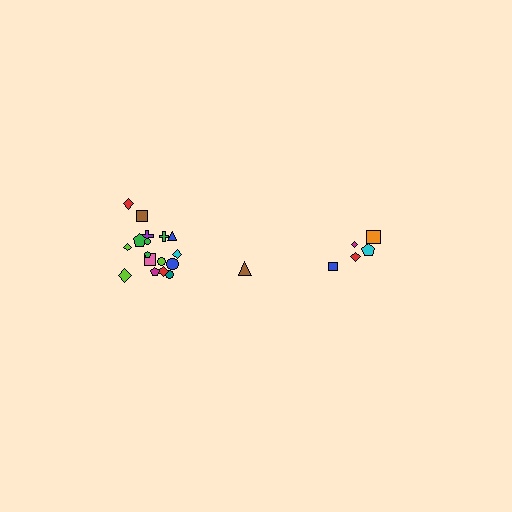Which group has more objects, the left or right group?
The left group.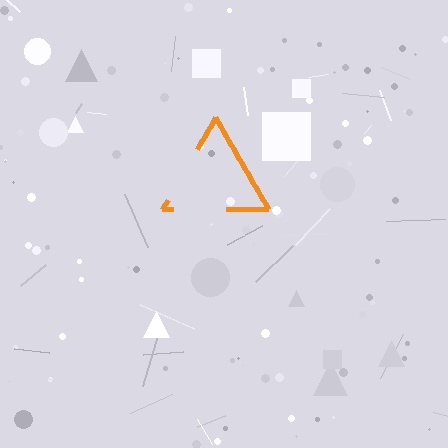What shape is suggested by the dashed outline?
The dashed outline suggests a triangle.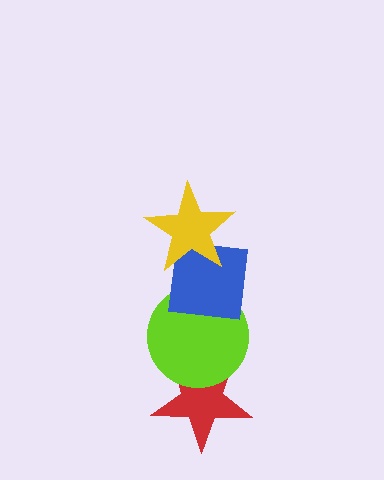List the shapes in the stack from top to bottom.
From top to bottom: the yellow star, the blue square, the lime circle, the red star.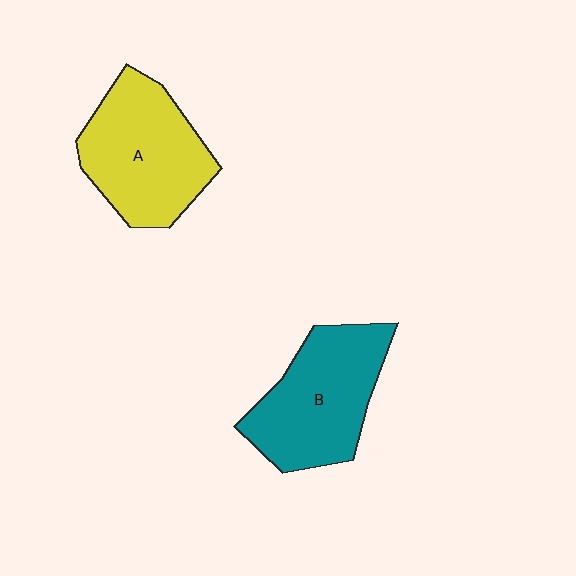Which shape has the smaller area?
Shape B (teal).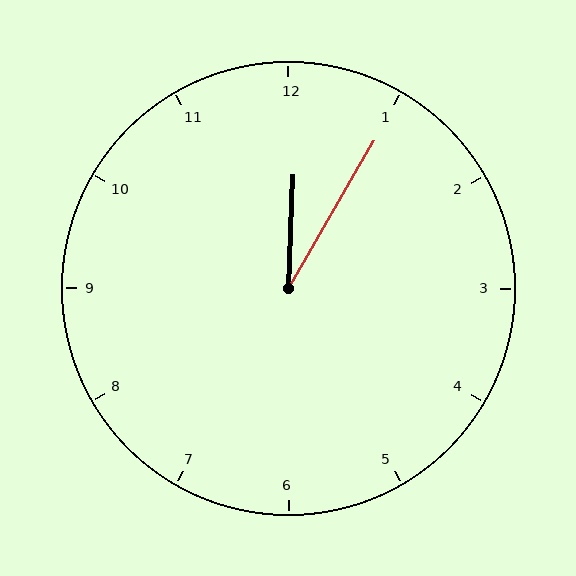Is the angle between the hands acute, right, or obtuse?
It is acute.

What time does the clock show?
12:05.